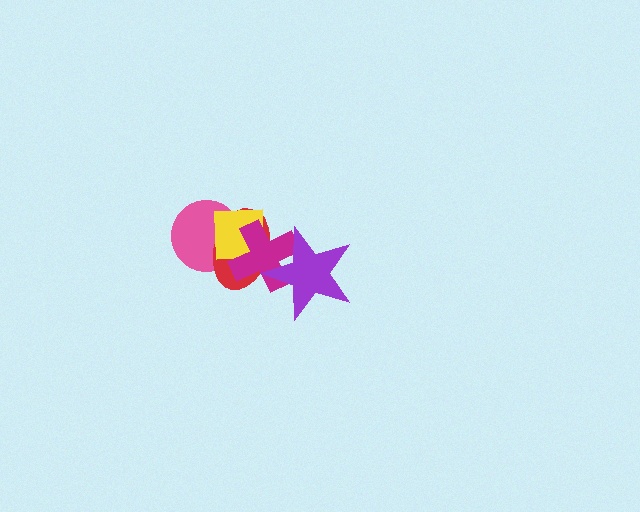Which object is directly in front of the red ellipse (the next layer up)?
The yellow square is directly in front of the red ellipse.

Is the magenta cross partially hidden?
Yes, it is partially covered by another shape.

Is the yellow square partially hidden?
Yes, it is partially covered by another shape.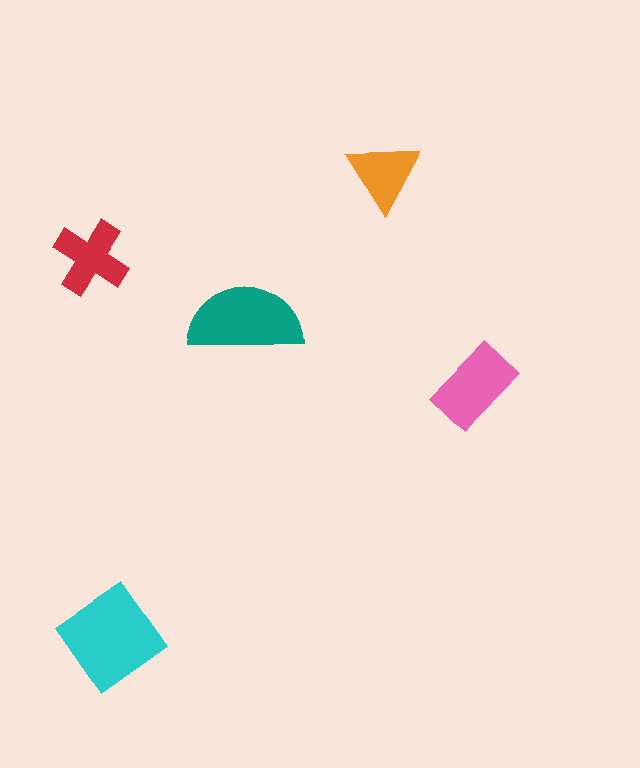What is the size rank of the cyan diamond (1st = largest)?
1st.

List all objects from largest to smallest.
The cyan diamond, the teal semicircle, the pink rectangle, the red cross, the orange triangle.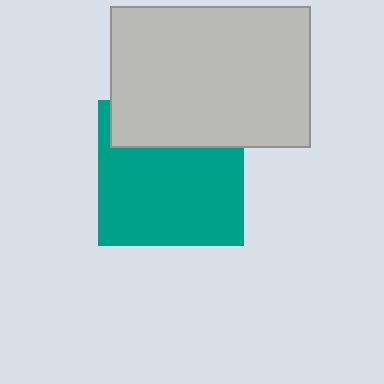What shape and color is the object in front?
The object in front is a light gray rectangle.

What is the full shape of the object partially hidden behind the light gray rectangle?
The partially hidden object is a teal square.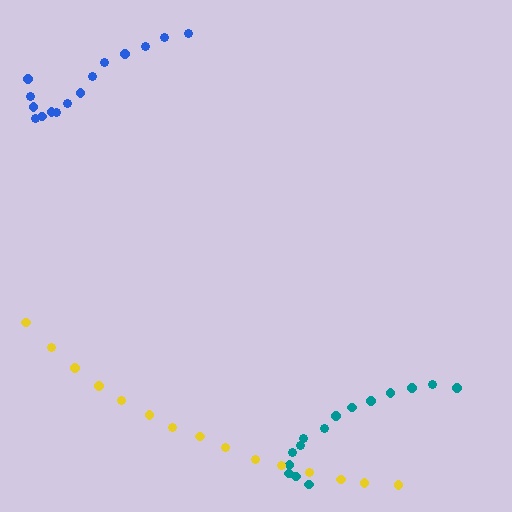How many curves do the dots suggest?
There are 3 distinct paths.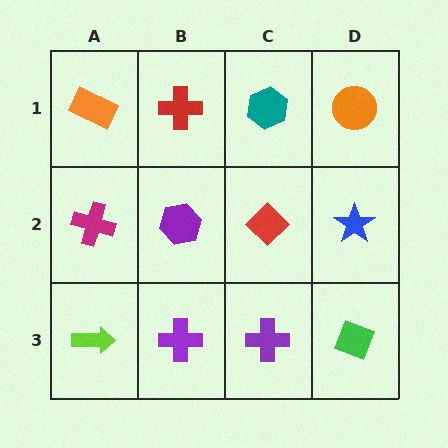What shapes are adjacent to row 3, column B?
A purple hexagon (row 2, column B), a lime arrow (row 3, column A), a purple cross (row 3, column C).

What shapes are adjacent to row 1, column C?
A red diamond (row 2, column C), a red cross (row 1, column B), an orange circle (row 1, column D).